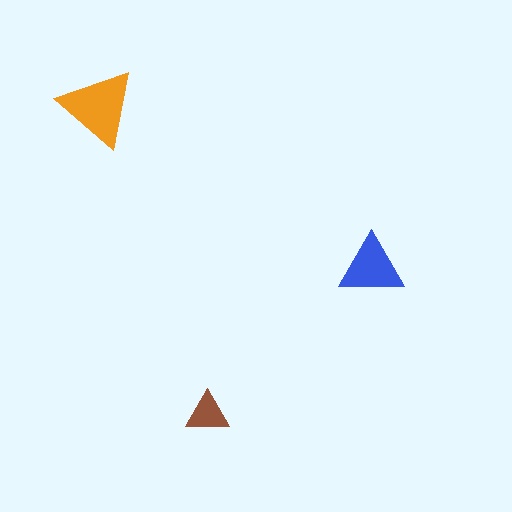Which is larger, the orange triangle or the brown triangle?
The orange one.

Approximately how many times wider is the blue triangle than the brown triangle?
About 1.5 times wider.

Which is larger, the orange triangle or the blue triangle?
The orange one.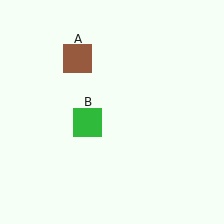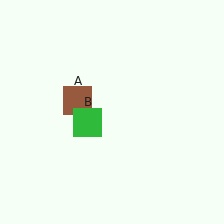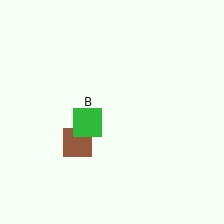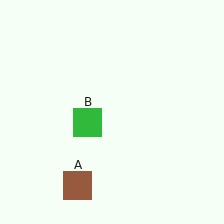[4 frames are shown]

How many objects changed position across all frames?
1 object changed position: brown square (object A).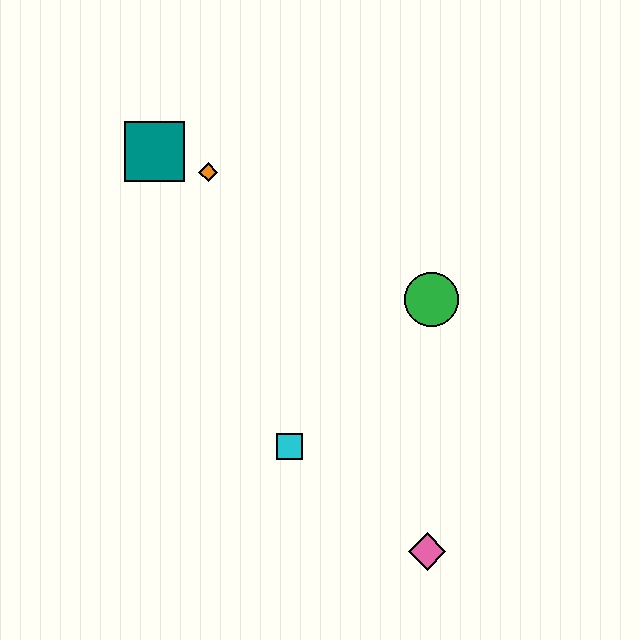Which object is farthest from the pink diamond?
The teal square is farthest from the pink diamond.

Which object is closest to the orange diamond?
The teal square is closest to the orange diamond.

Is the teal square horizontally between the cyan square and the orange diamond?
No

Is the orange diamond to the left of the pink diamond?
Yes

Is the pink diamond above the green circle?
No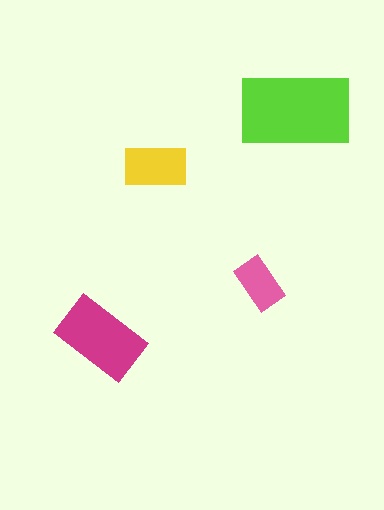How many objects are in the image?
There are 4 objects in the image.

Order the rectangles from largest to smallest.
the lime one, the magenta one, the yellow one, the pink one.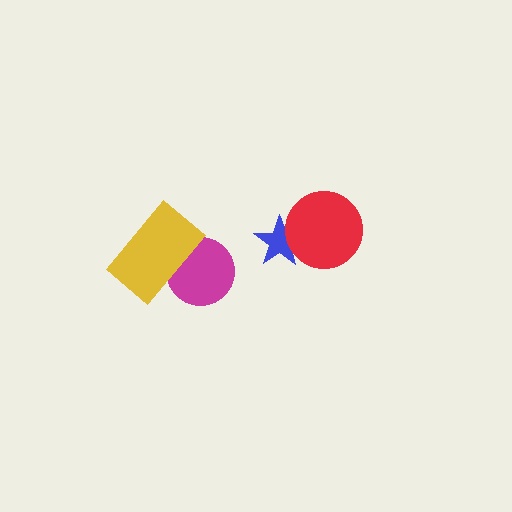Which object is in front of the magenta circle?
The yellow rectangle is in front of the magenta circle.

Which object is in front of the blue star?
The red circle is in front of the blue star.